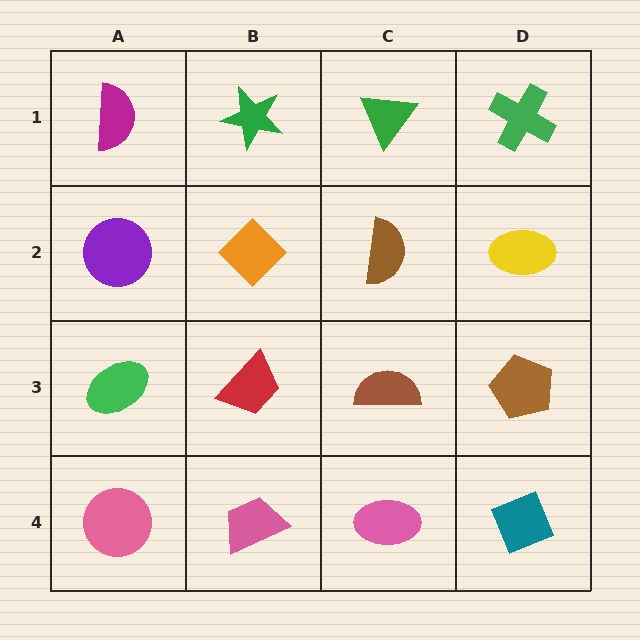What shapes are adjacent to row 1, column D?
A yellow ellipse (row 2, column D), a green triangle (row 1, column C).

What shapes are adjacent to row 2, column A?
A magenta semicircle (row 1, column A), a green ellipse (row 3, column A), an orange diamond (row 2, column B).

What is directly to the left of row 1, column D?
A green triangle.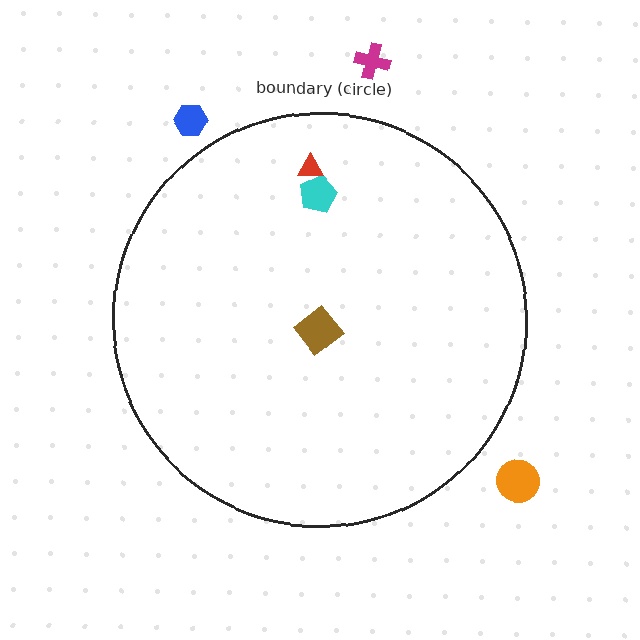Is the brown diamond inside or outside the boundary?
Inside.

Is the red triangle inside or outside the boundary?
Inside.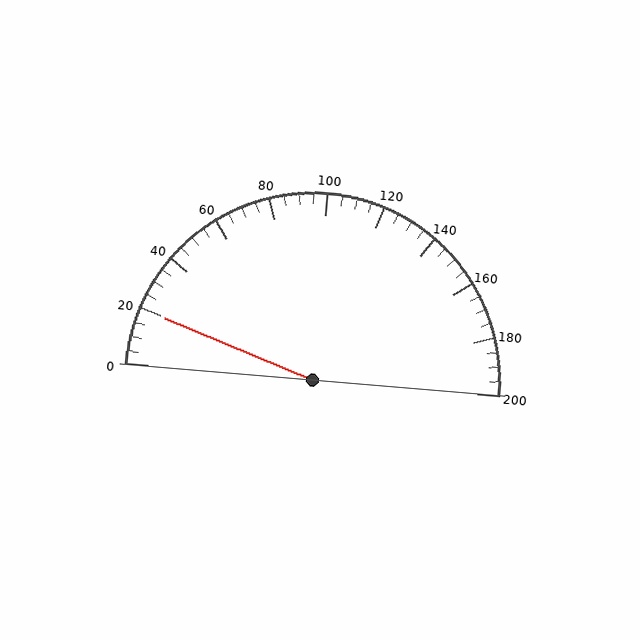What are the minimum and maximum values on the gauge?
The gauge ranges from 0 to 200.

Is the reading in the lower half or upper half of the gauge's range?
The reading is in the lower half of the range (0 to 200).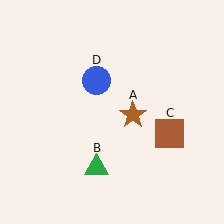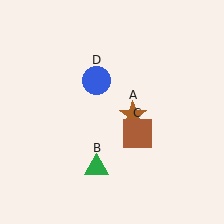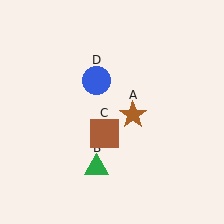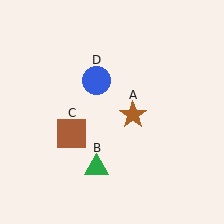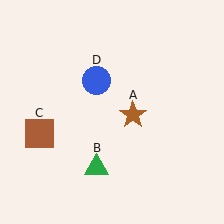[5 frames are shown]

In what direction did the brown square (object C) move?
The brown square (object C) moved left.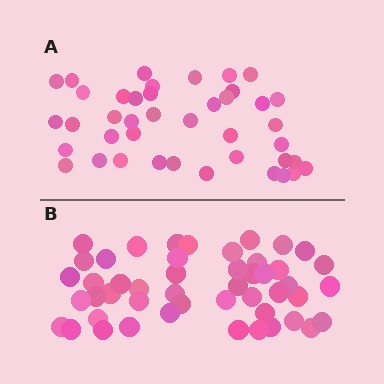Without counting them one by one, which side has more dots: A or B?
Region B (the bottom region) has more dots.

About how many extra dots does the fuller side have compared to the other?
Region B has roughly 8 or so more dots than region A.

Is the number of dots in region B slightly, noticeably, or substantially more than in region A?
Region B has only slightly more — the two regions are fairly close. The ratio is roughly 1.2 to 1.